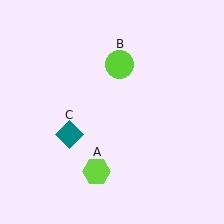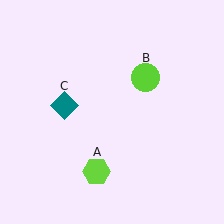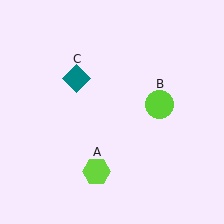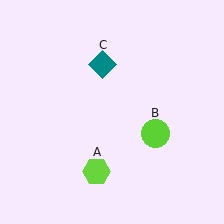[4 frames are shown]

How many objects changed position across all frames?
2 objects changed position: lime circle (object B), teal diamond (object C).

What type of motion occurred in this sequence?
The lime circle (object B), teal diamond (object C) rotated clockwise around the center of the scene.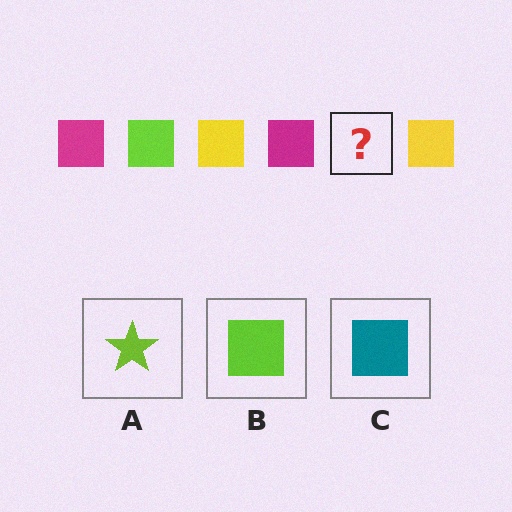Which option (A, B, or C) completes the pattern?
B.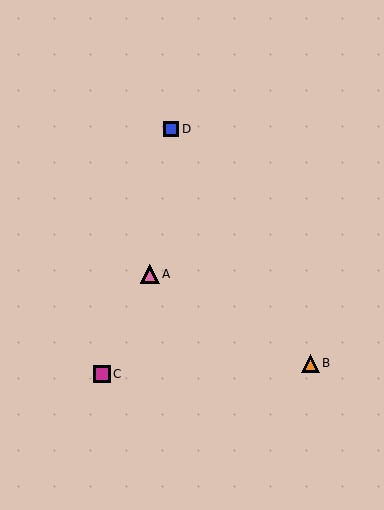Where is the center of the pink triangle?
The center of the pink triangle is at (150, 274).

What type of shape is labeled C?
Shape C is a magenta square.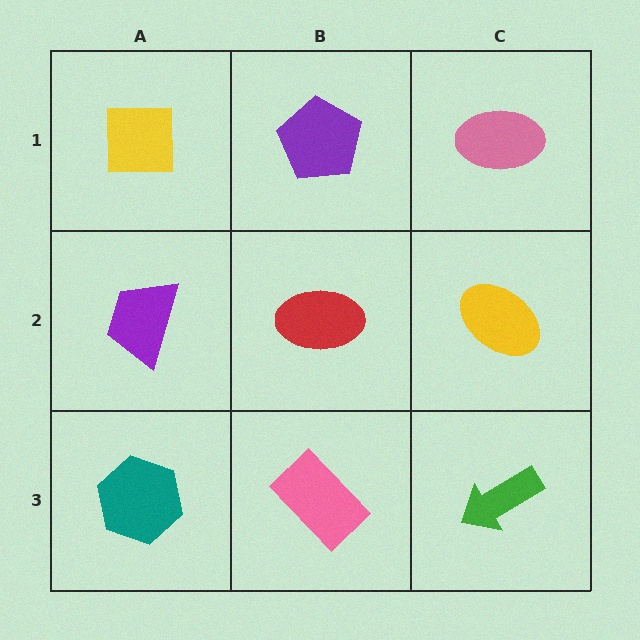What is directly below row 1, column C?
A yellow ellipse.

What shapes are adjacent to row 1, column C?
A yellow ellipse (row 2, column C), a purple pentagon (row 1, column B).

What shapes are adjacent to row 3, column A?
A purple trapezoid (row 2, column A), a pink rectangle (row 3, column B).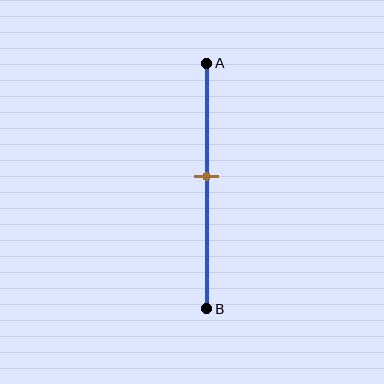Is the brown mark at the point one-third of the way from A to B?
No, the mark is at about 45% from A, not at the 33% one-third point.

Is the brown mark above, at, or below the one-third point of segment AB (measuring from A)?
The brown mark is below the one-third point of segment AB.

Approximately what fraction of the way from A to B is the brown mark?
The brown mark is approximately 45% of the way from A to B.